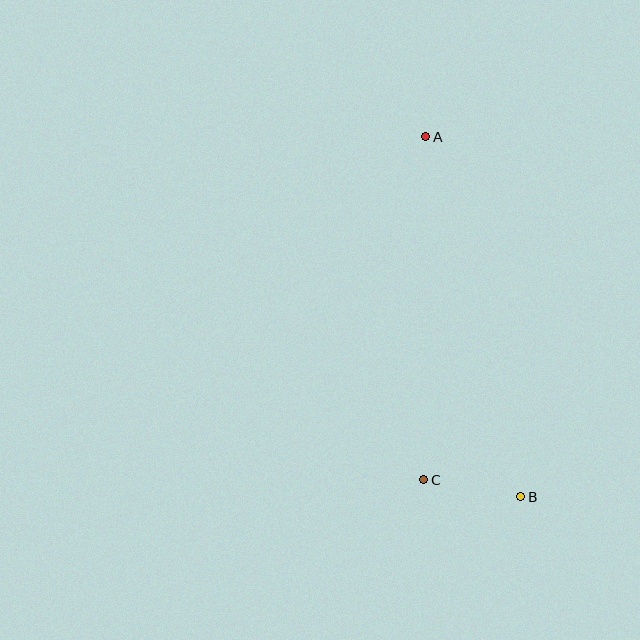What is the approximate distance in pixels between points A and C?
The distance between A and C is approximately 343 pixels.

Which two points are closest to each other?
Points B and C are closest to each other.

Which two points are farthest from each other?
Points A and B are farthest from each other.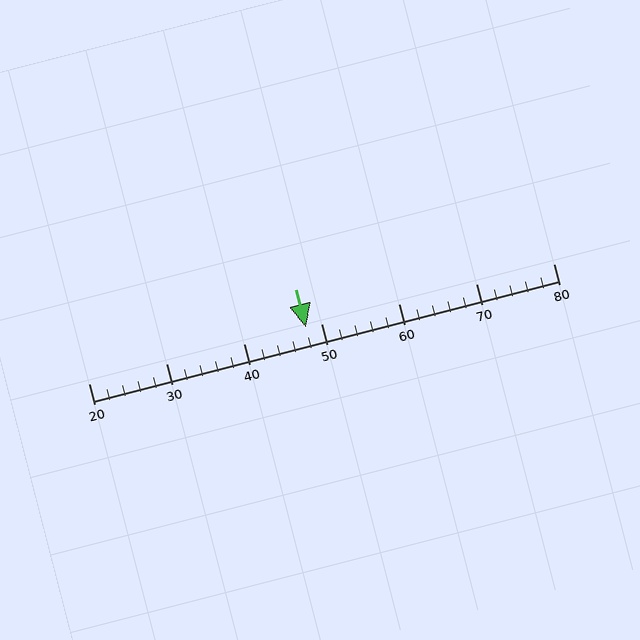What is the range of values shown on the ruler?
The ruler shows values from 20 to 80.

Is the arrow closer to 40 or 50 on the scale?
The arrow is closer to 50.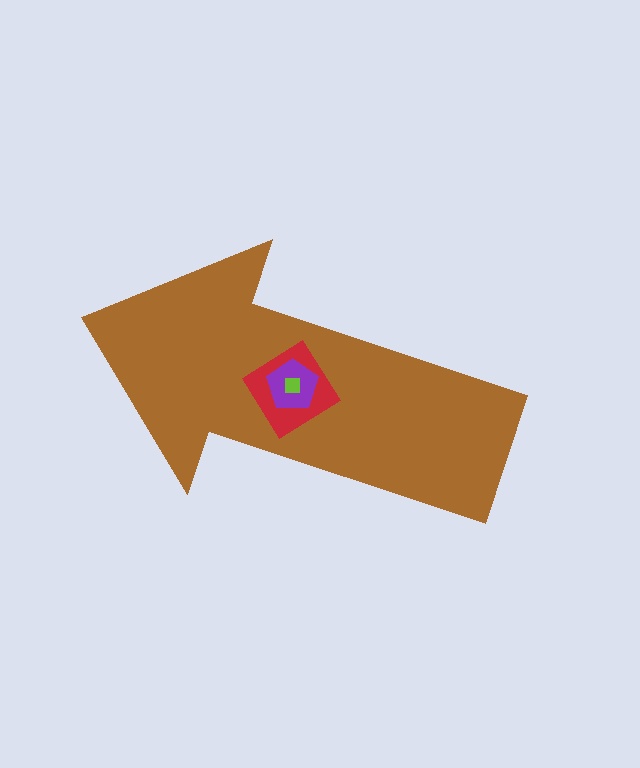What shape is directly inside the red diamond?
The purple pentagon.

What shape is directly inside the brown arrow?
The red diamond.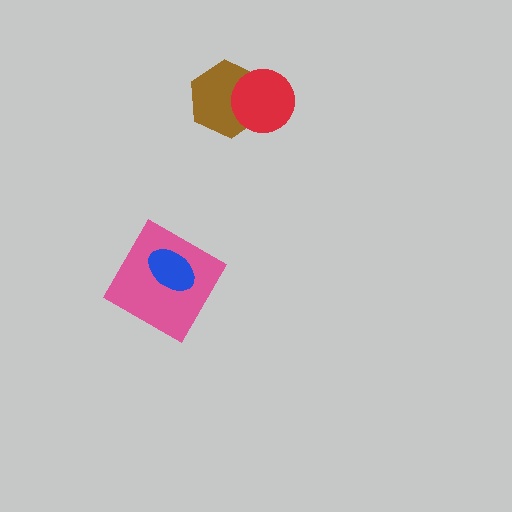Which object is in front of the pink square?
The blue ellipse is in front of the pink square.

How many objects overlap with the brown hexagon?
1 object overlaps with the brown hexagon.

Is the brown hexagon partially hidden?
Yes, it is partially covered by another shape.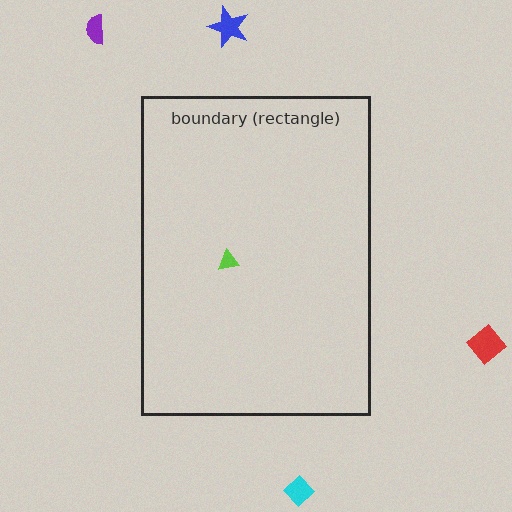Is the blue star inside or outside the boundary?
Outside.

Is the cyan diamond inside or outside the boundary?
Outside.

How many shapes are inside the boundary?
1 inside, 4 outside.